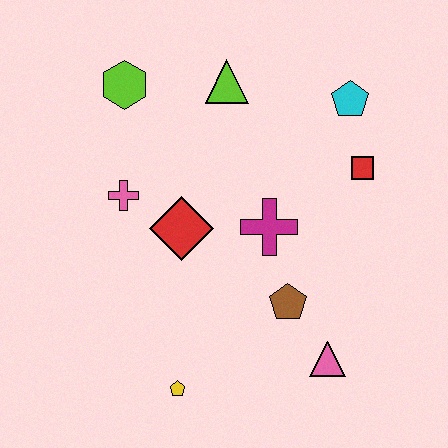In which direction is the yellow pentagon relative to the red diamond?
The yellow pentagon is below the red diamond.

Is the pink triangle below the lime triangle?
Yes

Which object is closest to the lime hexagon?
The lime triangle is closest to the lime hexagon.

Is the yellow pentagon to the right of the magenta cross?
No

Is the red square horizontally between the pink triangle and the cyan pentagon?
No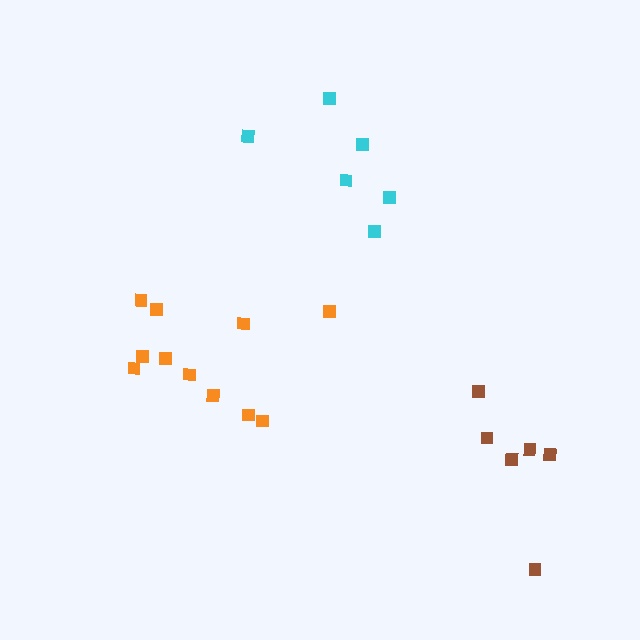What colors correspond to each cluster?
The clusters are colored: brown, orange, cyan.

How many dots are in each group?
Group 1: 6 dots, Group 2: 11 dots, Group 3: 6 dots (23 total).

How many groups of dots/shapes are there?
There are 3 groups.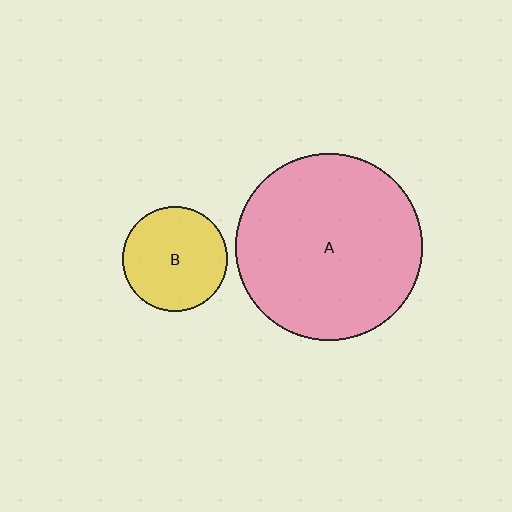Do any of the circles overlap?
No, none of the circles overlap.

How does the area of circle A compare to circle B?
Approximately 3.2 times.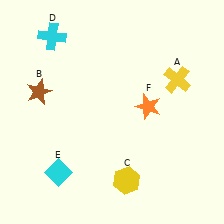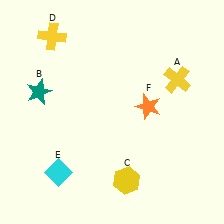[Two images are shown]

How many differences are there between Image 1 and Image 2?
There are 2 differences between the two images.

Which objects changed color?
B changed from brown to teal. D changed from cyan to yellow.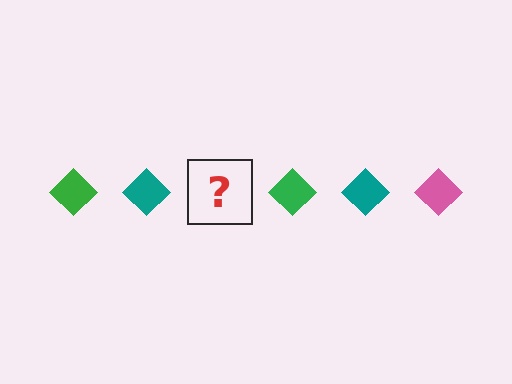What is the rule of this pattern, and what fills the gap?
The rule is that the pattern cycles through green, teal, pink diamonds. The gap should be filled with a pink diamond.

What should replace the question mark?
The question mark should be replaced with a pink diamond.